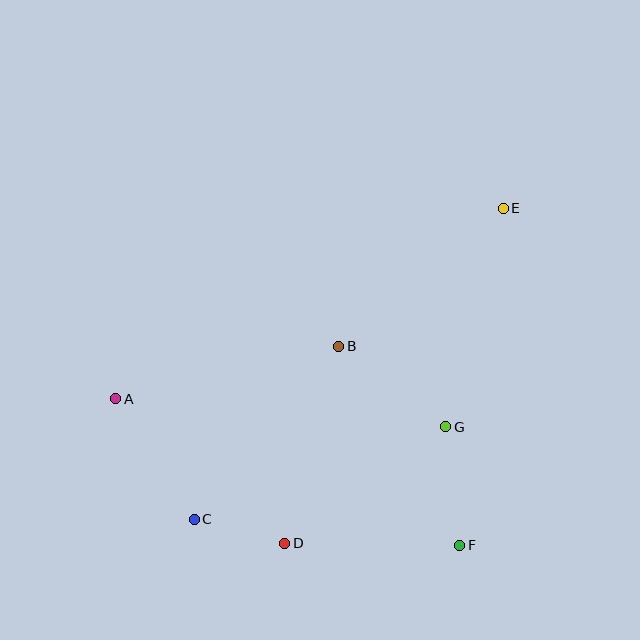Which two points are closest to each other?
Points C and D are closest to each other.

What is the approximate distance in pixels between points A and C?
The distance between A and C is approximately 143 pixels.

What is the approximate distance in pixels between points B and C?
The distance between B and C is approximately 225 pixels.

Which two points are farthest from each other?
Points C and E are farthest from each other.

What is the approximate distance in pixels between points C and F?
The distance between C and F is approximately 267 pixels.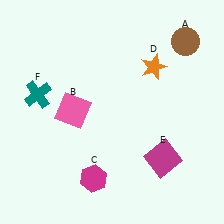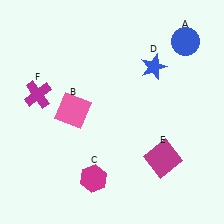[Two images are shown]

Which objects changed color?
A changed from brown to blue. D changed from orange to blue. F changed from teal to magenta.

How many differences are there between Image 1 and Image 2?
There are 3 differences between the two images.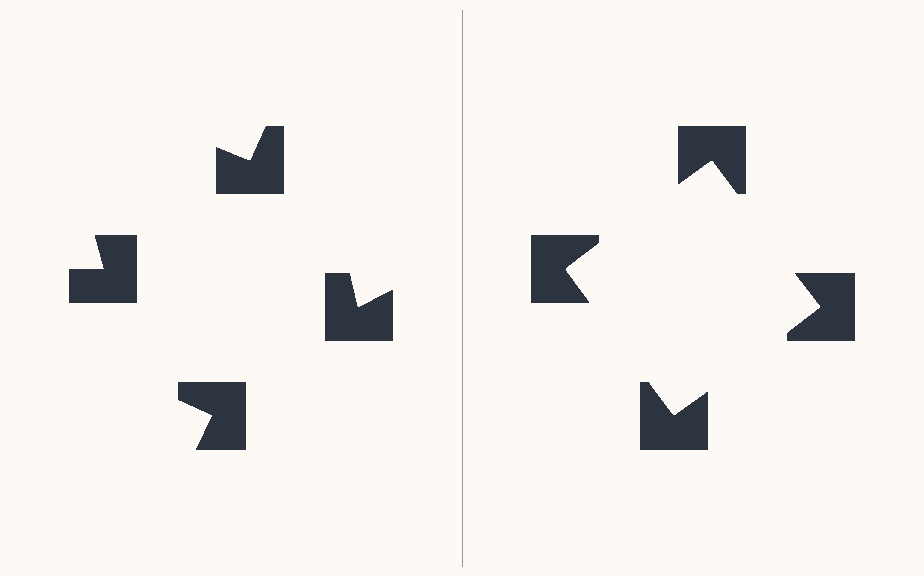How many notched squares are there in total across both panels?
8 — 4 on each side.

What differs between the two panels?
The notched squares are positioned identically on both sides; only the wedge orientations differ. On the right they align to a square; on the left they are misaligned.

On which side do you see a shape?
An illusory square appears on the right side. On the left side the wedge cuts are rotated, so no coherent shape forms.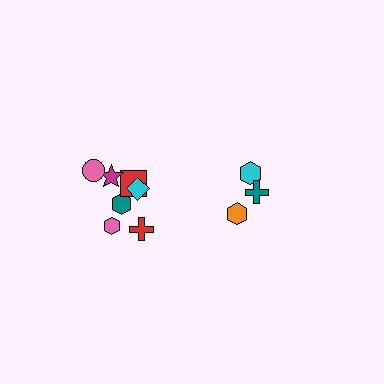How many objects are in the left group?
There are 7 objects.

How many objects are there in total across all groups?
There are 10 objects.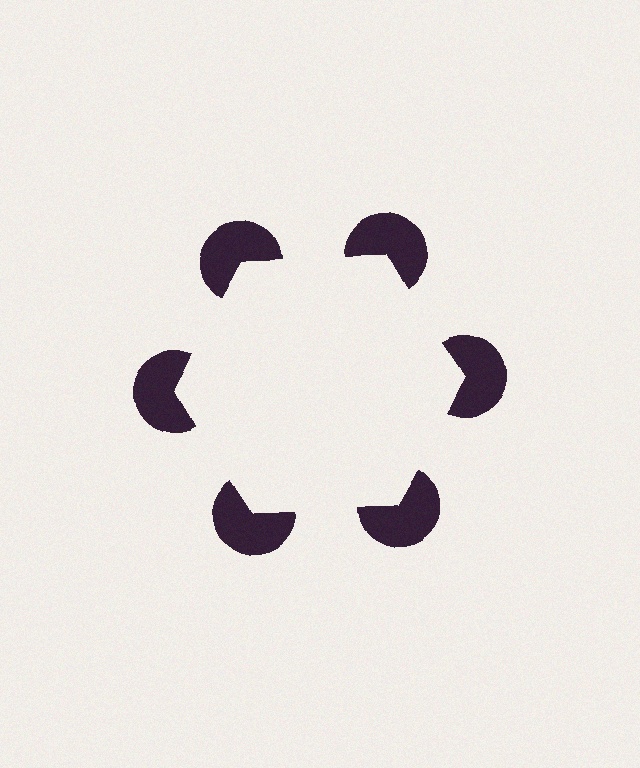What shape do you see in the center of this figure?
An illusory hexagon — its edges are inferred from the aligned wedge cuts in the pac-man discs, not physically drawn.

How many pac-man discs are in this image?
There are 6 — one at each vertex of the illusory hexagon.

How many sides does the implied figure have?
6 sides.